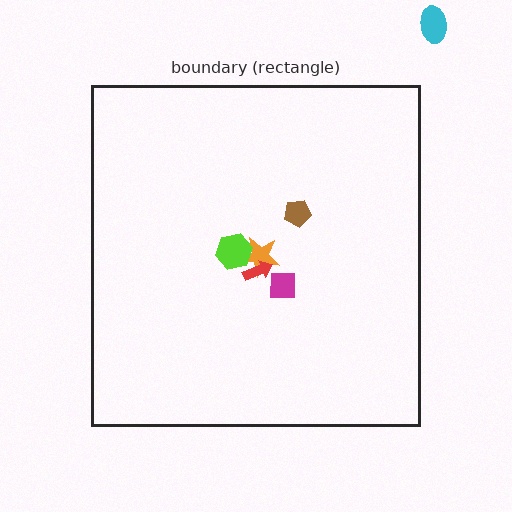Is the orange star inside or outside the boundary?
Inside.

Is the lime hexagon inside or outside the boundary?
Inside.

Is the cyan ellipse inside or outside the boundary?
Outside.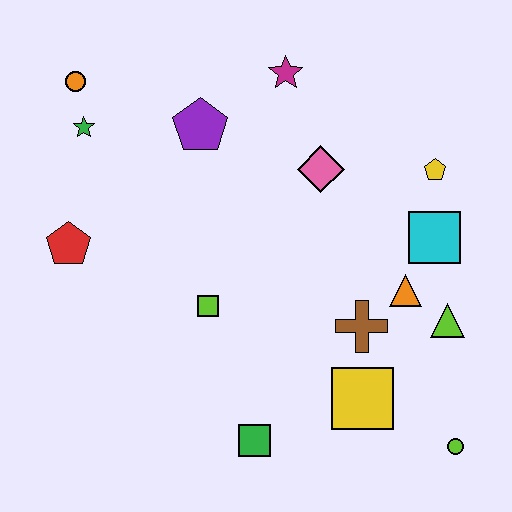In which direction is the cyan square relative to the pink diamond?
The cyan square is to the right of the pink diamond.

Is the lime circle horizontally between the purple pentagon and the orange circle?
No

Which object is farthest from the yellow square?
The orange circle is farthest from the yellow square.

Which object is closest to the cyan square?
The orange triangle is closest to the cyan square.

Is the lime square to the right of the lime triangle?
No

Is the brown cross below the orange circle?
Yes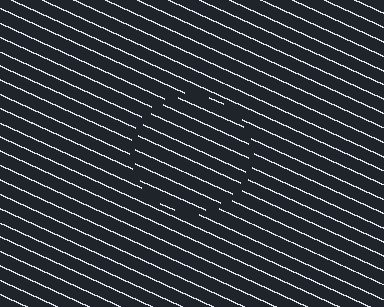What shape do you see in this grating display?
An illusory circle. The interior of the shape contains the same grating, shifted by half a period — the contour is defined by the phase discontinuity where line-ends from the inner and outer gratings abut.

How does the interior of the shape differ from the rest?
The interior of the shape contains the same grating, shifted by half a period — the contour is defined by the phase discontinuity where line-ends from the inner and outer gratings abut.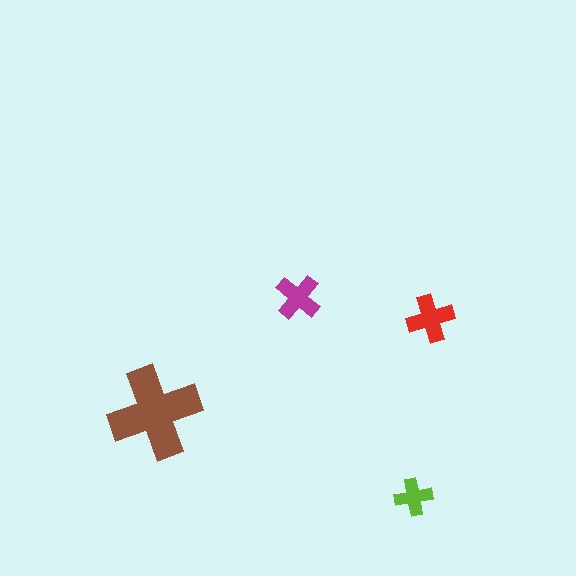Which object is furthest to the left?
The brown cross is leftmost.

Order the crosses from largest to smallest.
the brown one, the red one, the magenta one, the lime one.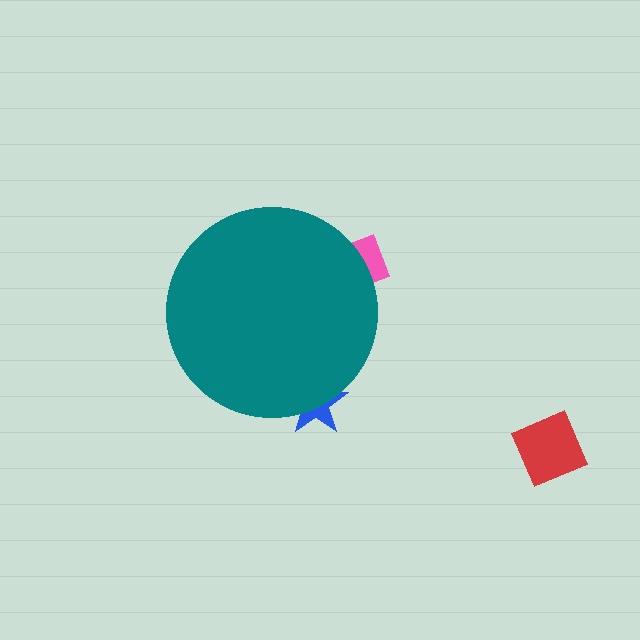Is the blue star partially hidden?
Yes, the blue star is partially hidden behind the teal circle.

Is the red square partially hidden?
No, the red square is fully visible.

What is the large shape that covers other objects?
A teal circle.